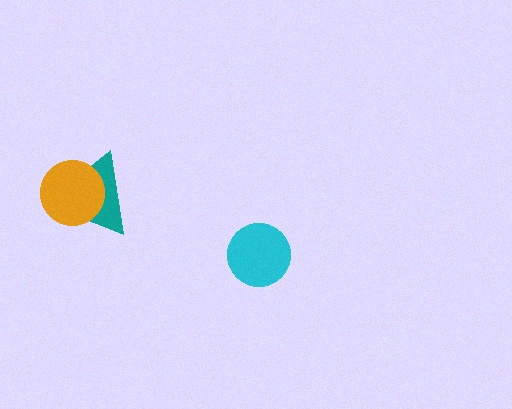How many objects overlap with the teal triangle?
1 object overlaps with the teal triangle.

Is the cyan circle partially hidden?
No, no other shape covers it.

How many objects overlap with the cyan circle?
0 objects overlap with the cyan circle.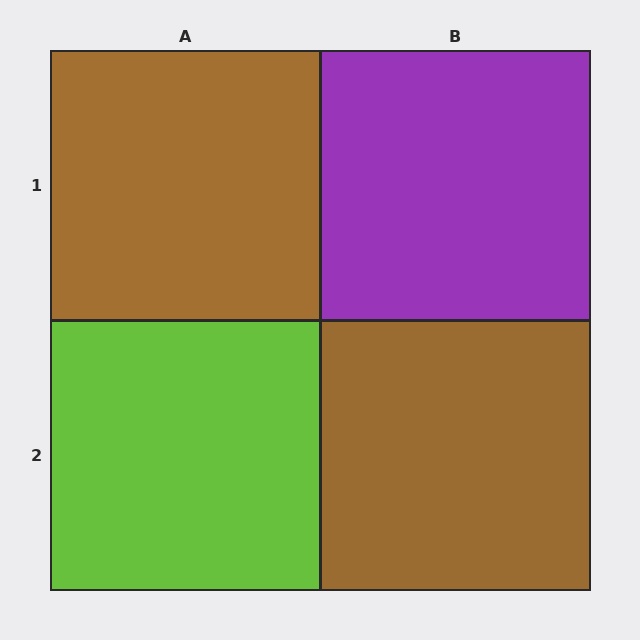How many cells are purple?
1 cell is purple.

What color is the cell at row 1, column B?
Purple.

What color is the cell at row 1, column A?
Brown.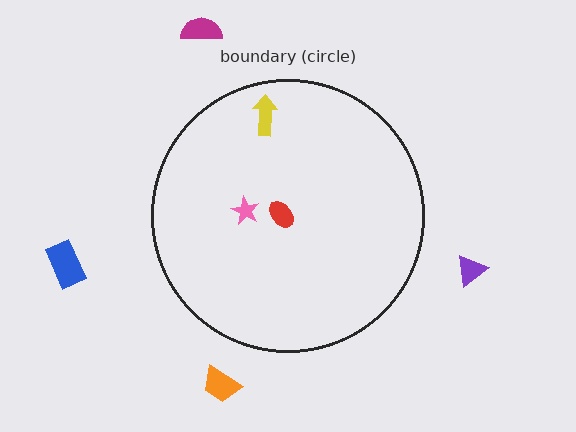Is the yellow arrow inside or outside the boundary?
Inside.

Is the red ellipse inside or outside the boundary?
Inside.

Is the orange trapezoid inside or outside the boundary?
Outside.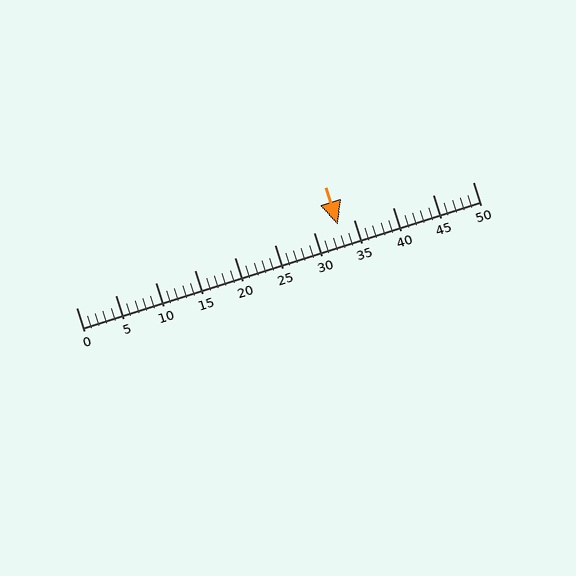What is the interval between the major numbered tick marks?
The major tick marks are spaced 5 units apart.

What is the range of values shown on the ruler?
The ruler shows values from 0 to 50.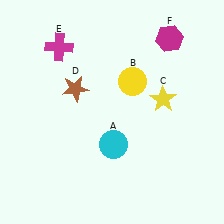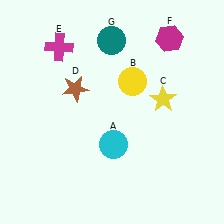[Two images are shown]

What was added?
A teal circle (G) was added in Image 2.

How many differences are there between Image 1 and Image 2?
There is 1 difference between the two images.